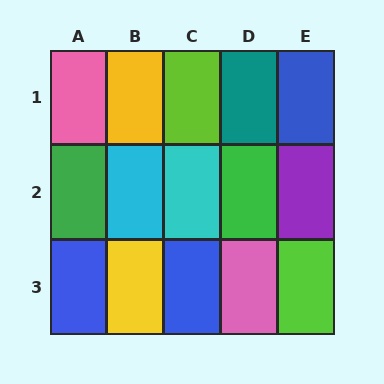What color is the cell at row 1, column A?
Pink.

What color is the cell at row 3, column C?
Blue.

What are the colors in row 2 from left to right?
Green, cyan, cyan, green, purple.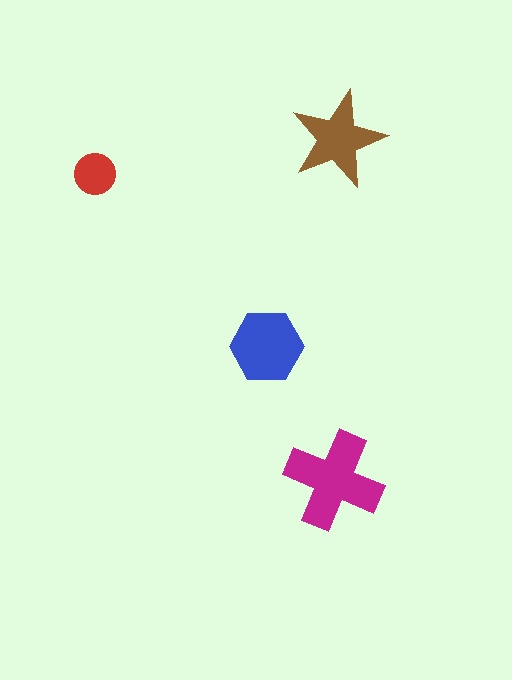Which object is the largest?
The magenta cross.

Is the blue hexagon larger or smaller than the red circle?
Larger.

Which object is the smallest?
The red circle.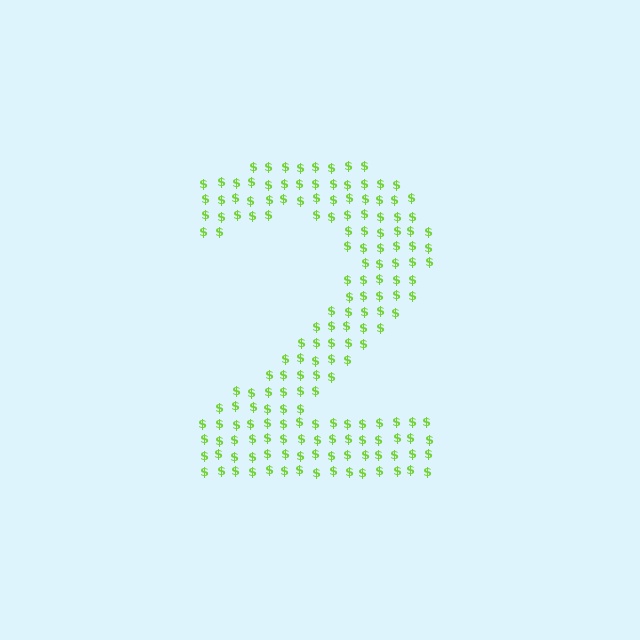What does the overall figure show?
The overall figure shows the digit 2.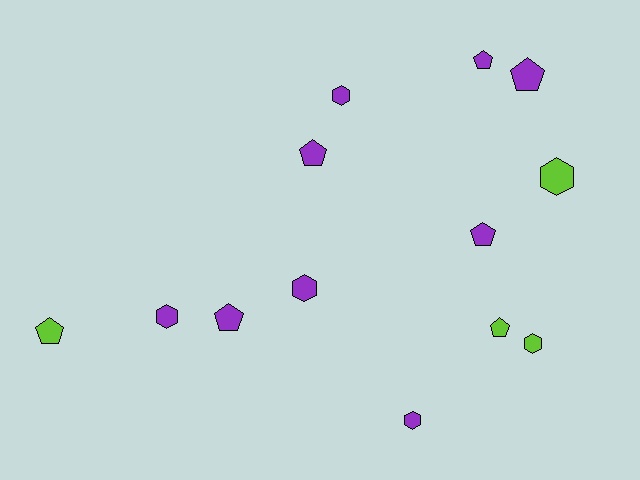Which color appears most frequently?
Purple, with 9 objects.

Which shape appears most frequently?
Pentagon, with 7 objects.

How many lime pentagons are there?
There are 2 lime pentagons.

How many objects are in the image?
There are 13 objects.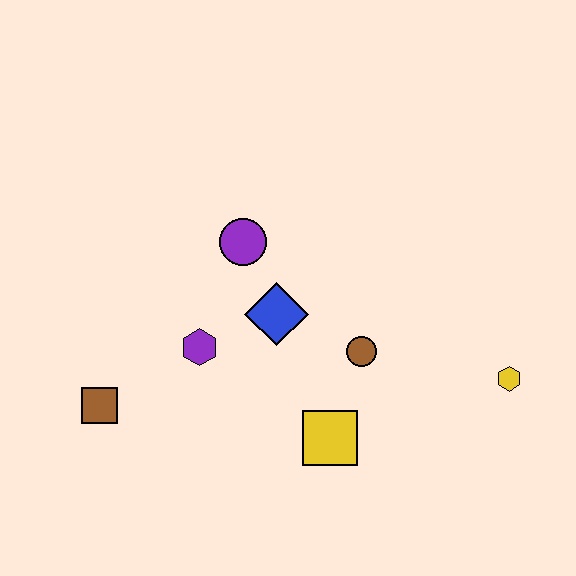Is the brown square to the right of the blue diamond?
No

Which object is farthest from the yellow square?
The brown square is farthest from the yellow square.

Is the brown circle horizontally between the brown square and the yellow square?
No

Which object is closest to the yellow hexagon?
The brown circle is closest to the yellow hexagon.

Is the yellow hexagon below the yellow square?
No